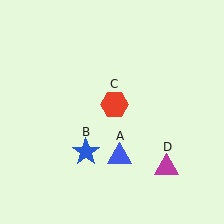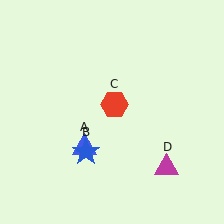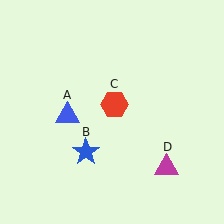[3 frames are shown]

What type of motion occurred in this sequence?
The blue triangle (object A) rotated clockwise around the center of the scene.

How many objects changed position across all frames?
1 object changed position: blue triangle (object A).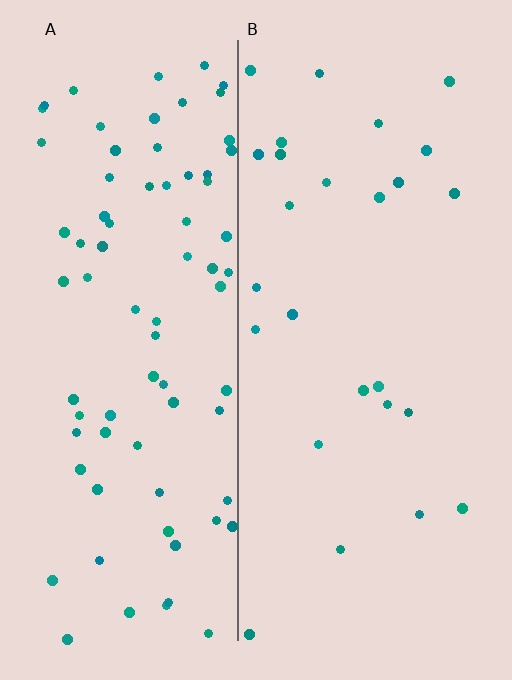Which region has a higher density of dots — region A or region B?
A (the left).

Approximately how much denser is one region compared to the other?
Approximately 3.0× — region A over region B.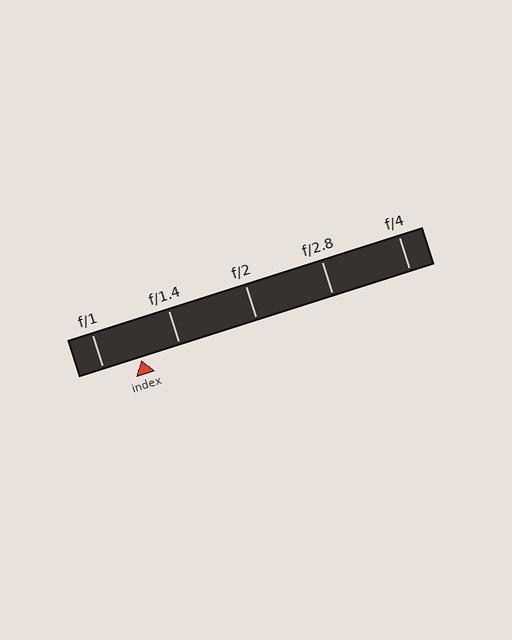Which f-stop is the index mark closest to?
The index mark is closest to f/1.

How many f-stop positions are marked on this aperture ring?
There are 5 f-stop positions marked.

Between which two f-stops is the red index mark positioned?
The index mark is between f/1 and f/1.4.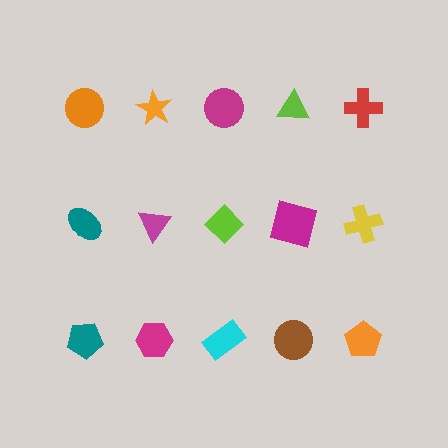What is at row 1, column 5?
A red cross.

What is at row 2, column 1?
A teal ellipse.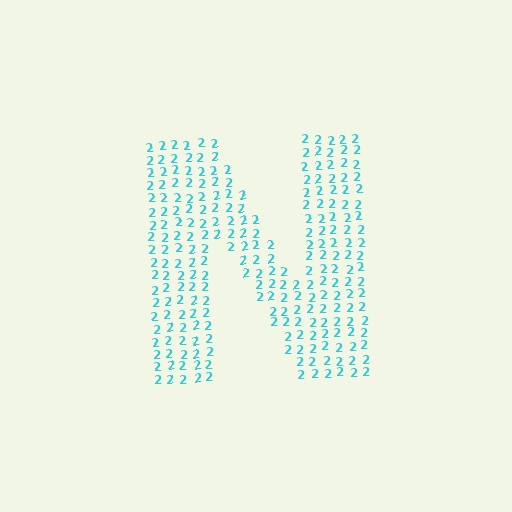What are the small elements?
The small elements are digit 2's.